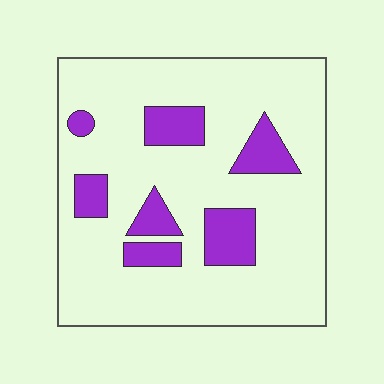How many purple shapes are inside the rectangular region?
7.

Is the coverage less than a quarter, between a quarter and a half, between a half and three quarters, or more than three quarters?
Less than a quarter.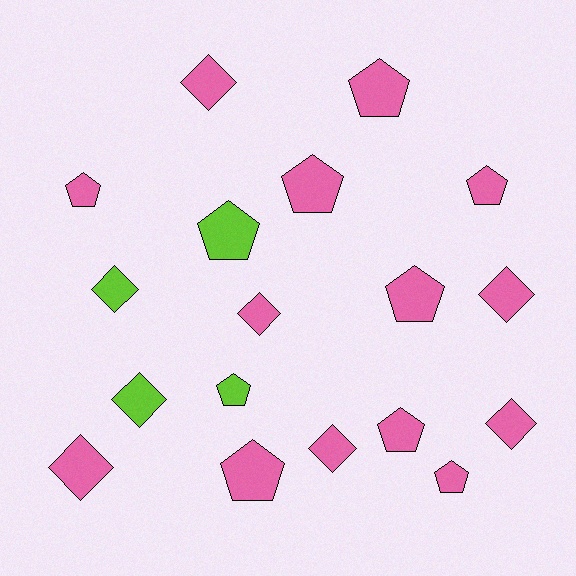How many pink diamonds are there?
There are 6 pink diamonds.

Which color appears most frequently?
Pink, with 14 objects.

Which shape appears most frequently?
Pentagon, with 10 objects.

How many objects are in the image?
There are 18 objects.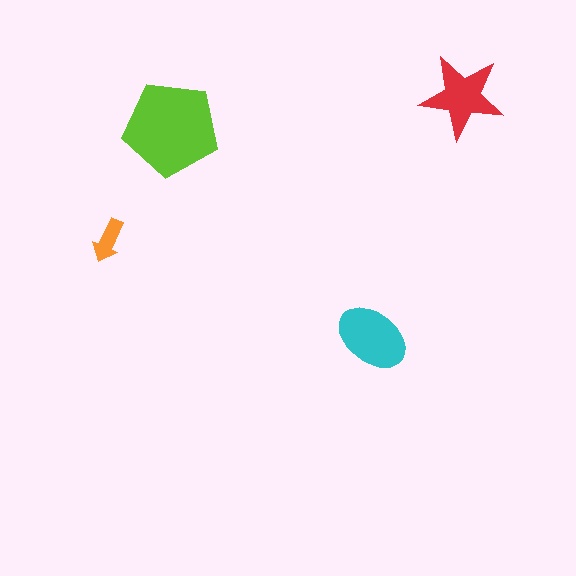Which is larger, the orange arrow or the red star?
The red star.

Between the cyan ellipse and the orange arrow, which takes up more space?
The cyan ellipse.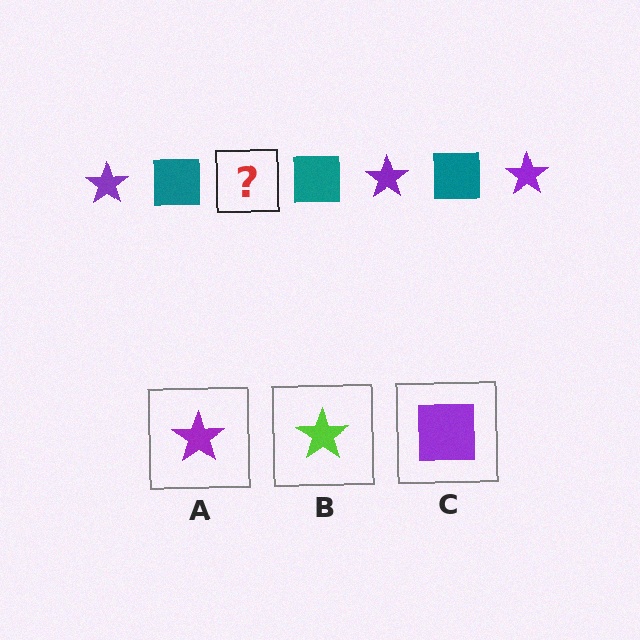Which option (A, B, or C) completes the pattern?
A.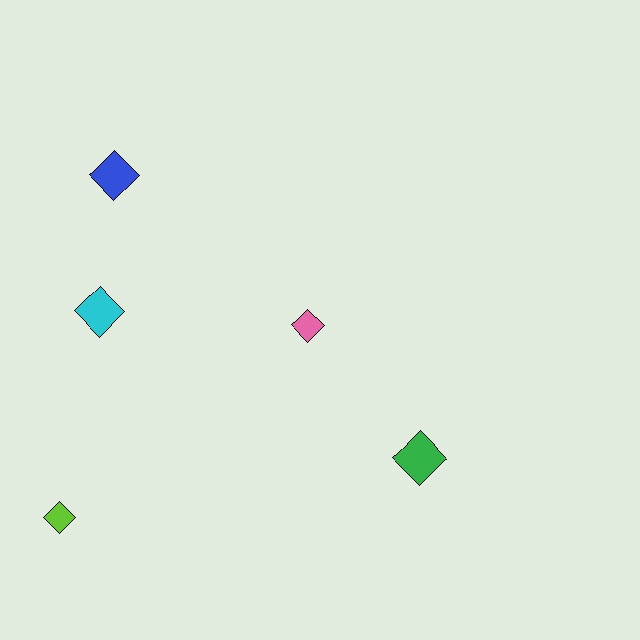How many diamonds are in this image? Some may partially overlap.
There are 5 diamonds.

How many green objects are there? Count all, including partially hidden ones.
There is 1 green object.